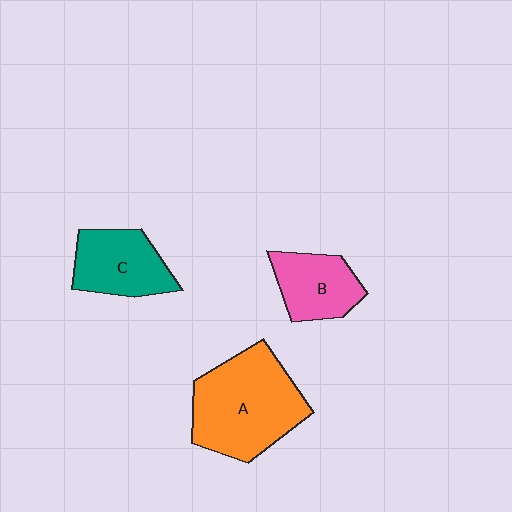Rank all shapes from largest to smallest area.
From largest to smallest: A (orange), C (teal), B (pink).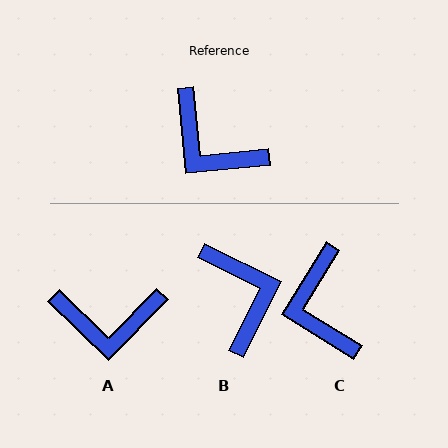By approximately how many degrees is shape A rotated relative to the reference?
Approximately 40 degrees counter-clockwise.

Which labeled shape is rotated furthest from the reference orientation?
B, about 148 degrees away.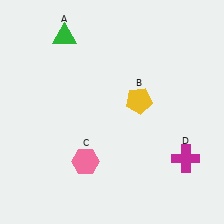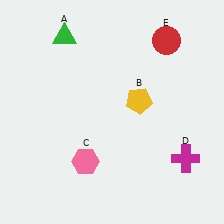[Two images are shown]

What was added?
A red circle (E) was added in Image 2.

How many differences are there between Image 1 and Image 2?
There is 1 difference between the two images.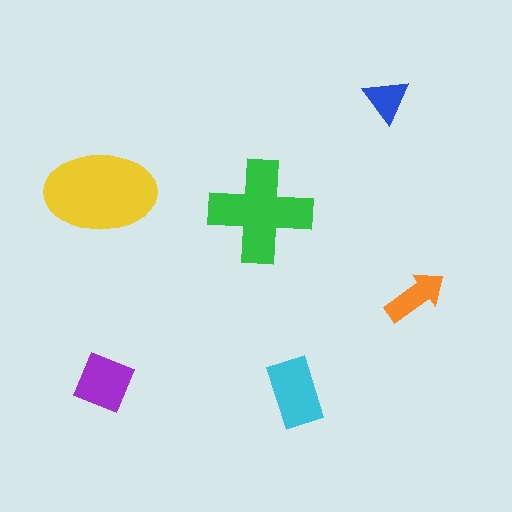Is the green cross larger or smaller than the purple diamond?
Larger.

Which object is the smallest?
The blue triangle.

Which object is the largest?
The yellow ellipse.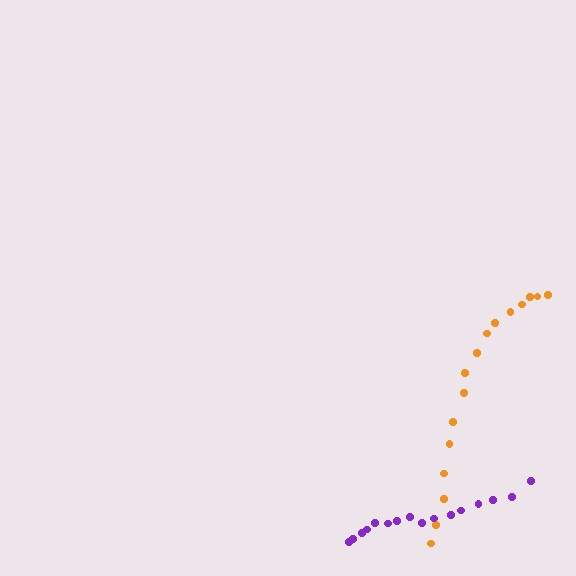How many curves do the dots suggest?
There are 2 distinct paths.